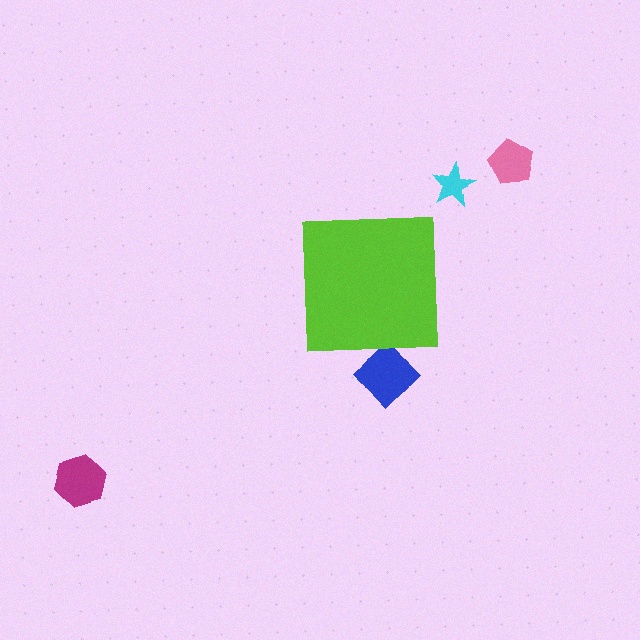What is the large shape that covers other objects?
A lime square.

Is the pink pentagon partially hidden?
No, the pink pentagon is fully visible.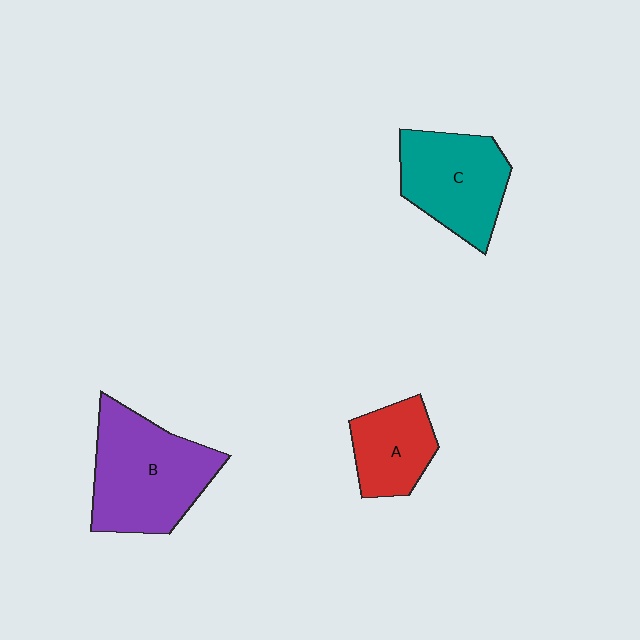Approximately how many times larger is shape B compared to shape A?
Approximately 1.8 times.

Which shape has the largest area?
Shape B (purple).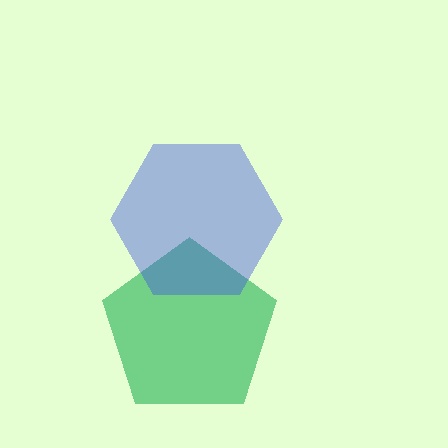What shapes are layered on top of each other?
The layered shapes are: a green pentagon, a blue hexagon.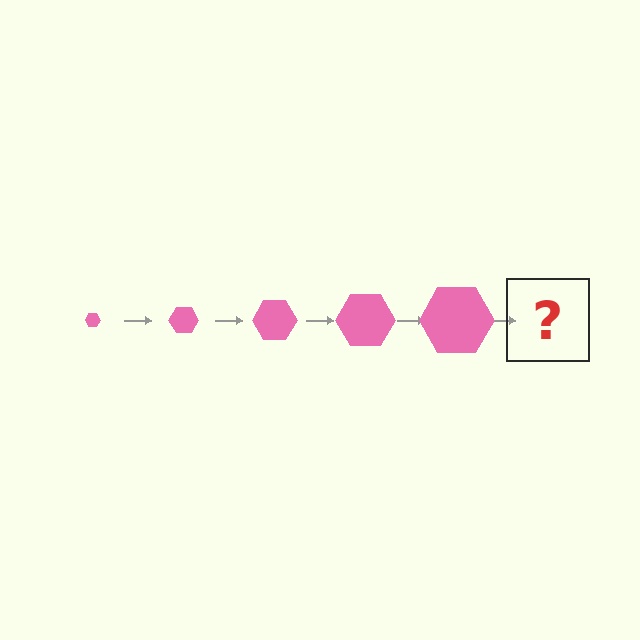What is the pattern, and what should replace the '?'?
The pattern is that the hexagon gets progressively larger each step. The '?' should be a pink hexagon, larger than the previous one.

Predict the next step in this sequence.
The next step is a pink hexagon, larger than the previous one.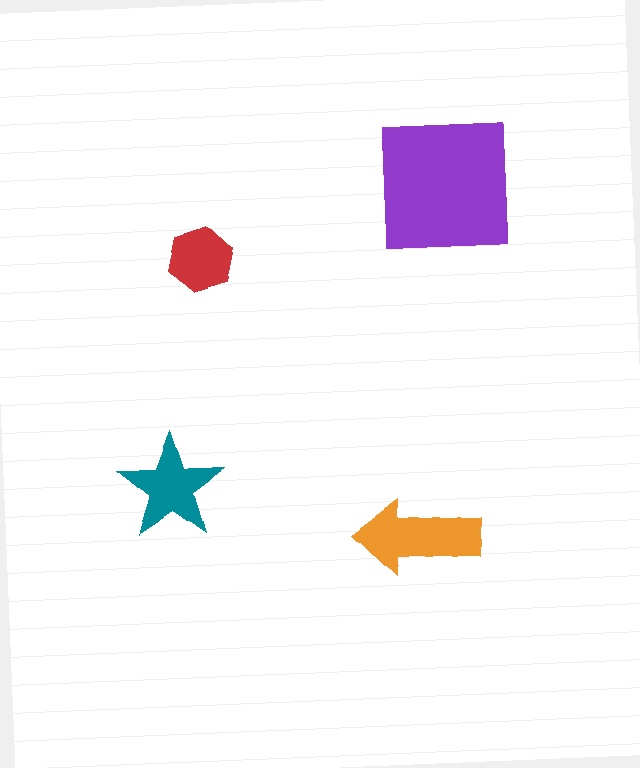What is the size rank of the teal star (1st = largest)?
3rd.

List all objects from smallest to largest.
The red hexagon, the teal star, the orange arrow, the purple square.